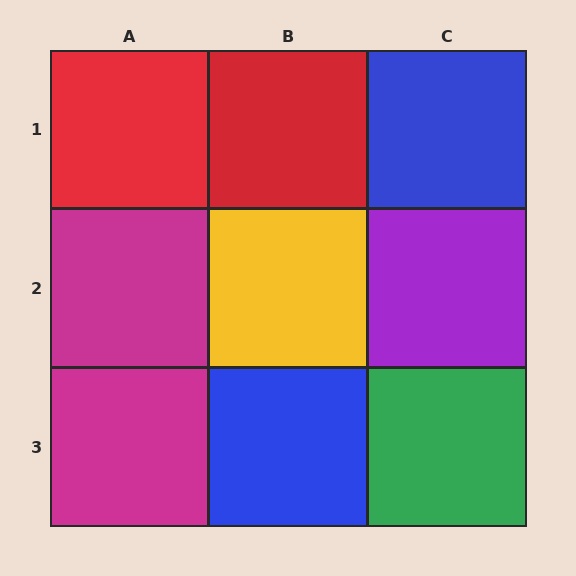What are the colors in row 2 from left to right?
Magenta, yellow, purple.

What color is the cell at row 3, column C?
Green.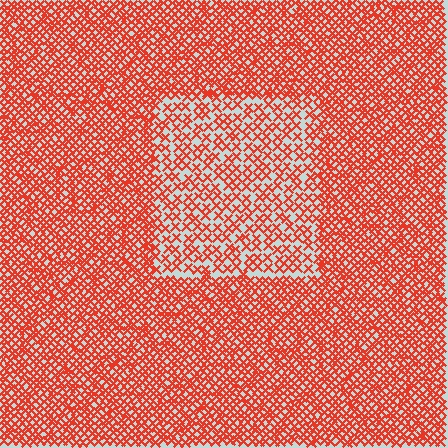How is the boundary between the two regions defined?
The boundary is defined by a change in element density (approximately 1.9x ratio). All elements are the same color, size, and shape.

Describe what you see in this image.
The image contains small red elements arranged at two different densities. A rectangle-shaped region is visible where the elements are less densely packed than the surrounding area.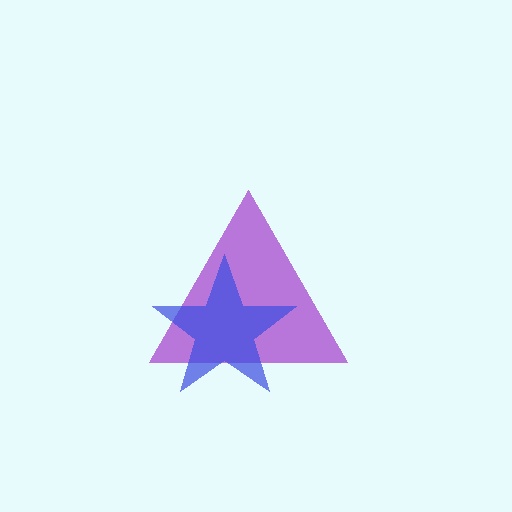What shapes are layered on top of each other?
The layered shapes are: a purple triangle, a blue star.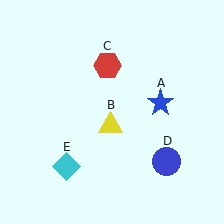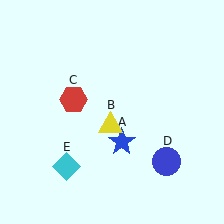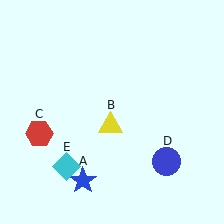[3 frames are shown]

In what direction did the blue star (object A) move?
The blue star (object A) moved down and to the left.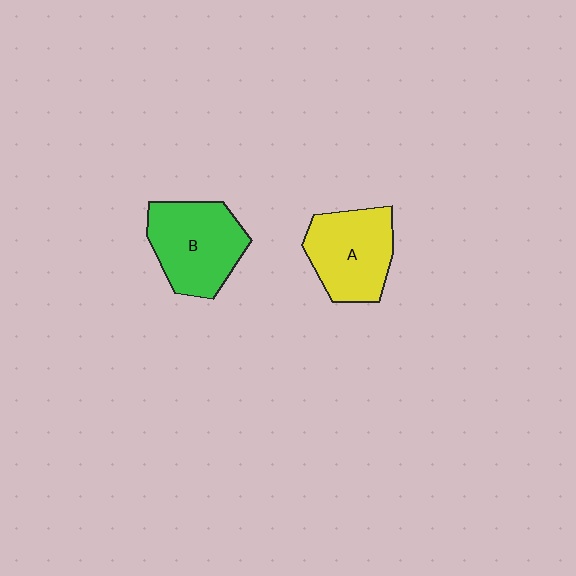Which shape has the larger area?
Shape B (green).